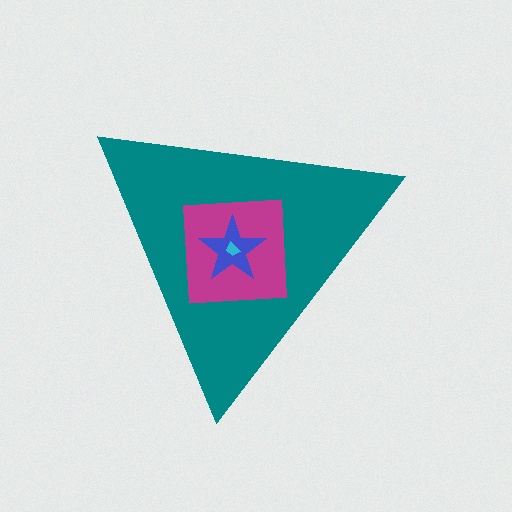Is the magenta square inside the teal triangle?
Yes.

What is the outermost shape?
The teal triangle.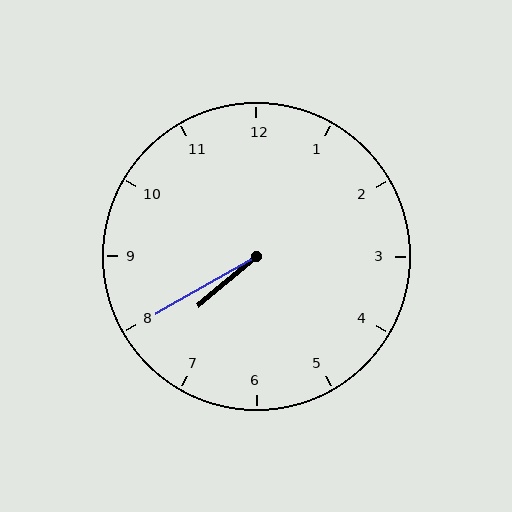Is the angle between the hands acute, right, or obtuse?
It is acute.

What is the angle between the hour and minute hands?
Approximately 10 degrees.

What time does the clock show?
7:40.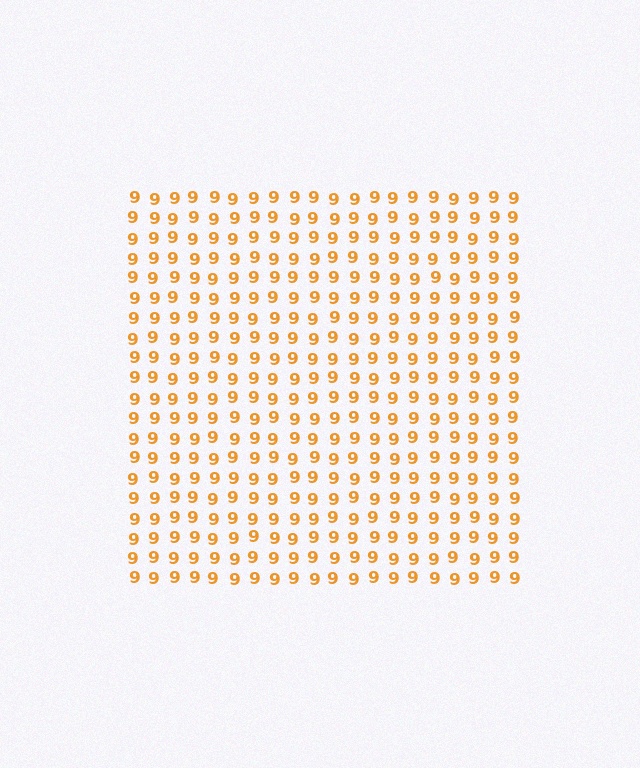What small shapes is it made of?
It is made of small digit 9's.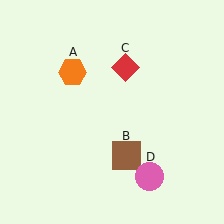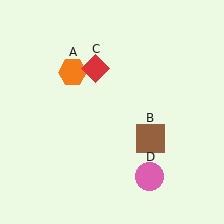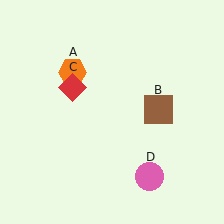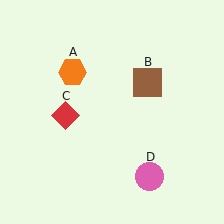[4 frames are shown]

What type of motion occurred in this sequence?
The brown square (object B), red diamond (object C) rotated counterclockwise around the center of the scene.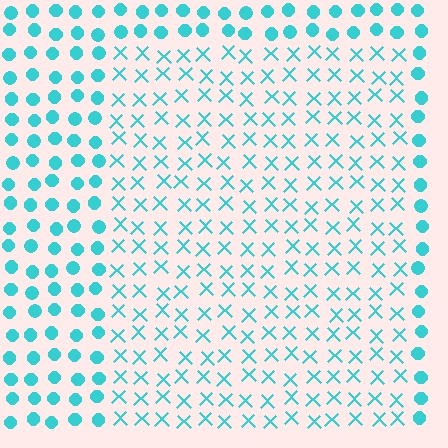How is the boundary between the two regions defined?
The boundary is defined by a change in element shape: X marks inside vs. circles outside. All elements share the same color and spacing.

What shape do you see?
I see a rectangle.